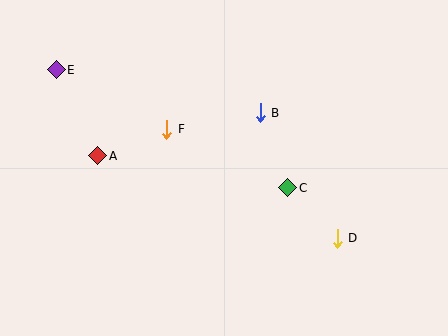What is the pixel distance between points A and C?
The distance between A and C is 193 pixels.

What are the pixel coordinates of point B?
Point B is at (260, 113).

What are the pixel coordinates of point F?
Point F is at (167, 129).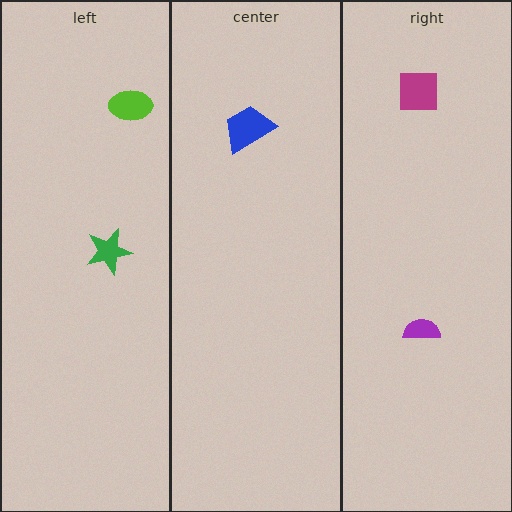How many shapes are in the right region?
2.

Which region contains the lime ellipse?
The left region.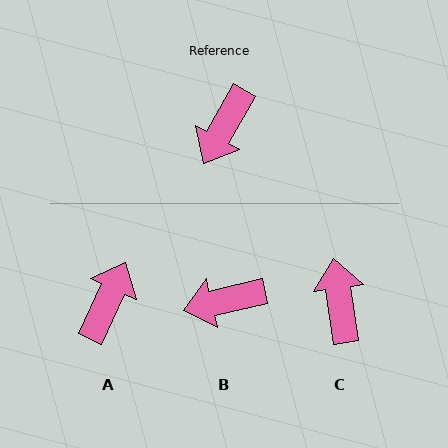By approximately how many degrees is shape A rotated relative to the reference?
Approximately 175 degrees clockwise.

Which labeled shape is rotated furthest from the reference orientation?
A, about 175 degrees away.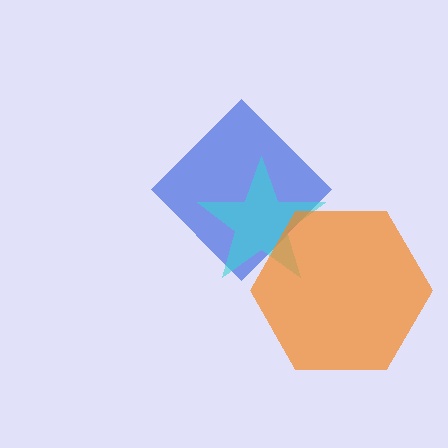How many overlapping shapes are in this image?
There are 3 overlapping shapes in the image.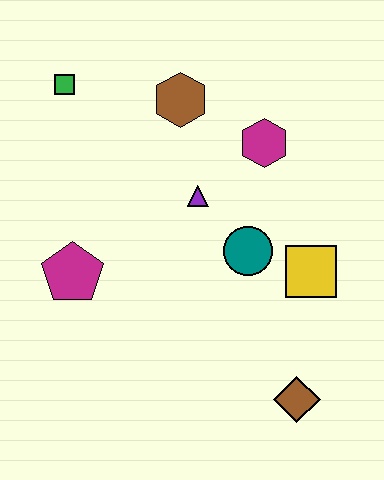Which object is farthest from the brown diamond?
The green square is farthest from the brown diamond.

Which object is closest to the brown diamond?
The yellow square is closest to the brown diamond.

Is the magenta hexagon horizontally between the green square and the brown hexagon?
No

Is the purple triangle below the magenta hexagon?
Yes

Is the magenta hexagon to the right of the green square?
Yes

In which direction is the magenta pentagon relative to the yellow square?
The magenta pentagon is to the left of the yellow square.